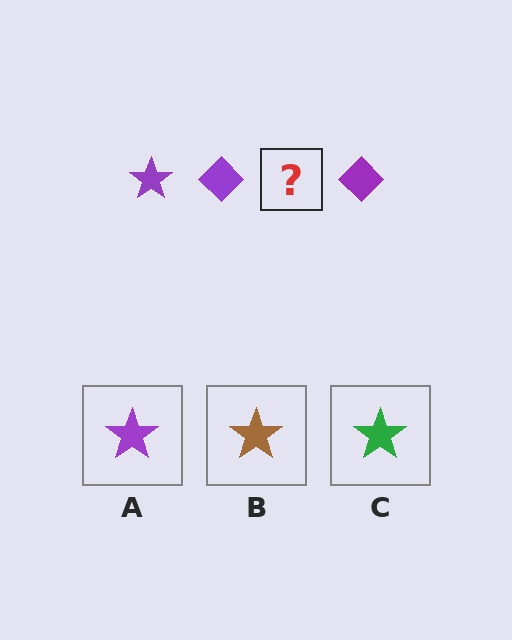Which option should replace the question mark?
Option A.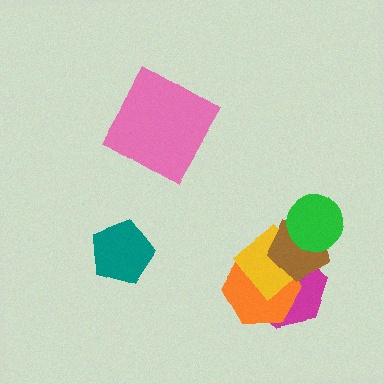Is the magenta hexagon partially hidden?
Yes, it is partially covered by another shape.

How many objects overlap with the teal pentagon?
0 objects overlap with the teal pentagon.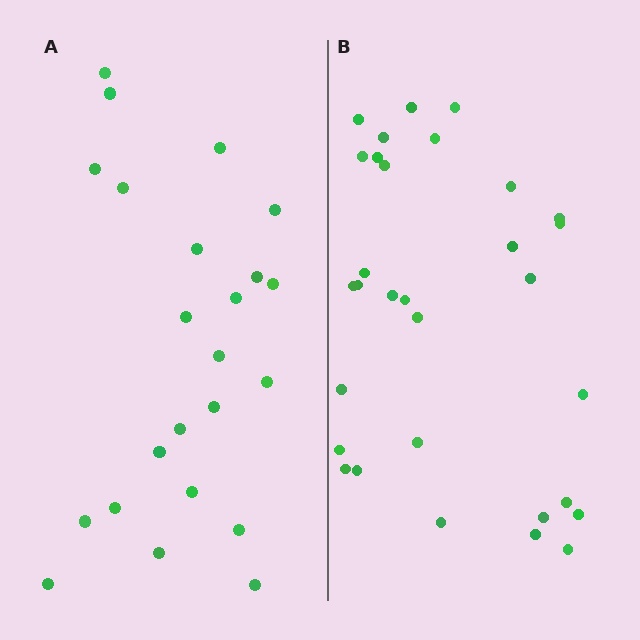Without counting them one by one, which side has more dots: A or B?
Region B (the right region) has more dots.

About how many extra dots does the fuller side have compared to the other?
Region B has roughly 8 or so more dots than region A.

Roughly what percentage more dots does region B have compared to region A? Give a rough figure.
About 35% more.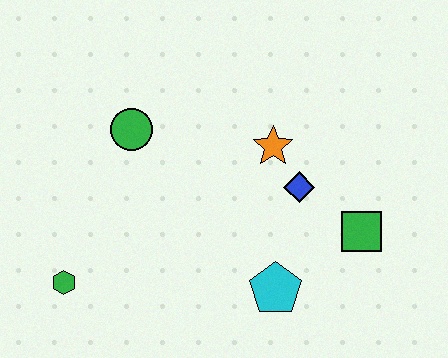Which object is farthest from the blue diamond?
The green hexagon is farthest from the blue diamond.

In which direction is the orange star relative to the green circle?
The orange star is to the right of the green circle.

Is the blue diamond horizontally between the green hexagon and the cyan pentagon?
No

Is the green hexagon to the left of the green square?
Yes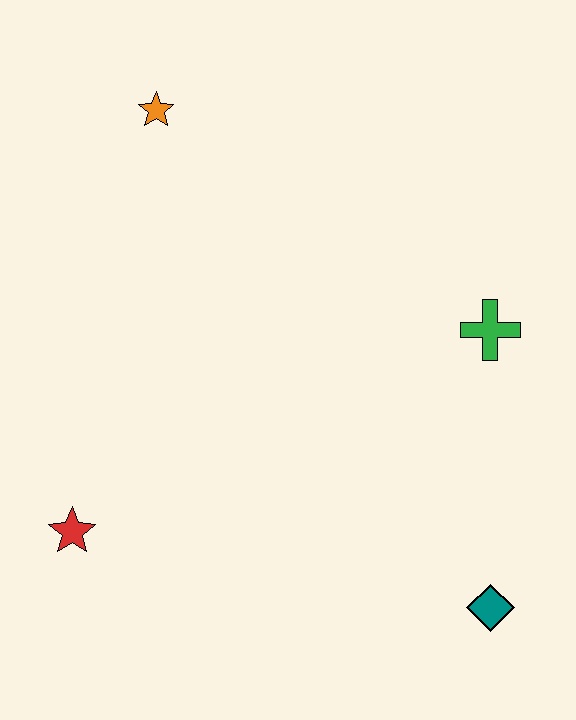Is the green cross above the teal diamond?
Yes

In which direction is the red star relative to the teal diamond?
The red star is to the left of the teal diamond.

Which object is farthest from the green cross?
The red star is farthest from the green cross.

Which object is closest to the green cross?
The teal diamond is closest to the green cross.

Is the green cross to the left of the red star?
No